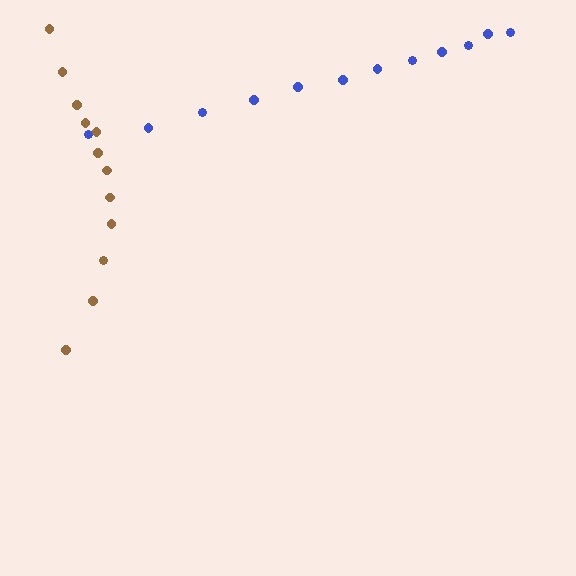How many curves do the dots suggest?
There are 2 distinct paths.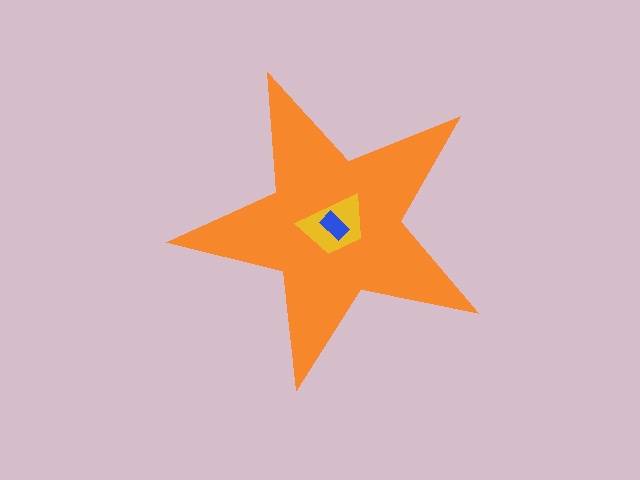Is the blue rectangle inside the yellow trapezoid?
Yes.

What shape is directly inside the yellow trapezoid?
The blue rectangle.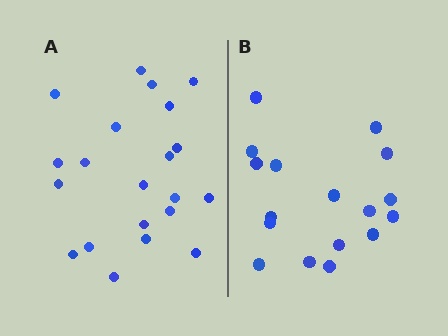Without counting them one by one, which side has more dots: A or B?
Region A (the left region) has more dots.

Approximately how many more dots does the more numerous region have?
Region A has about 4 more dots than region B.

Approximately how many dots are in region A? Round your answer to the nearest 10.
About 20 dots. (The exact count is 21, which rounds to 20.)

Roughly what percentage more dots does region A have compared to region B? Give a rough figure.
About 25% more.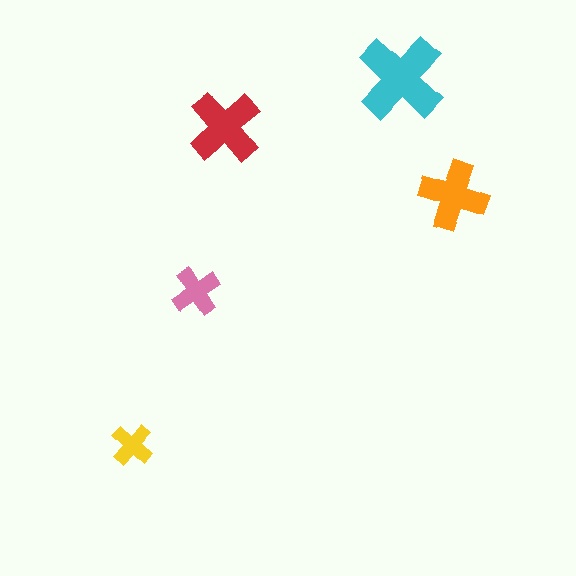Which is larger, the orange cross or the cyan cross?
The cyan one.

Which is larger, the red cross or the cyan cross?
The cyan one.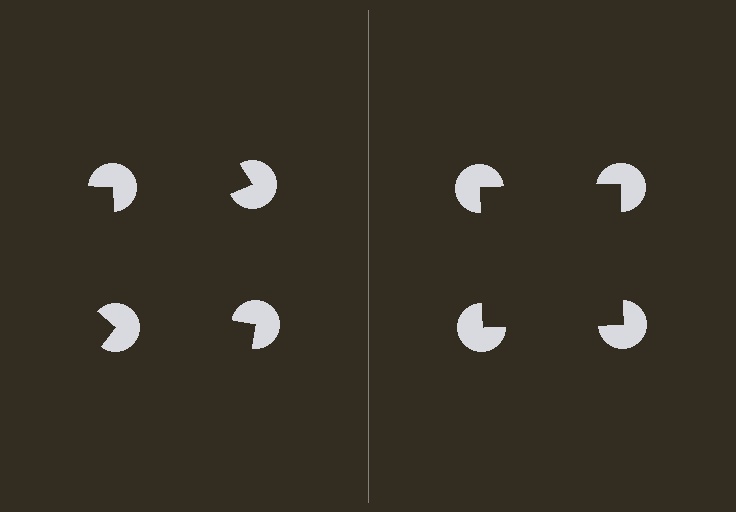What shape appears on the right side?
An illusory square.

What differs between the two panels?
The pac-man discs are positioned identically on both sides; only the wedge orientations differ. On the right they align to a square; on the left they are misaligned.